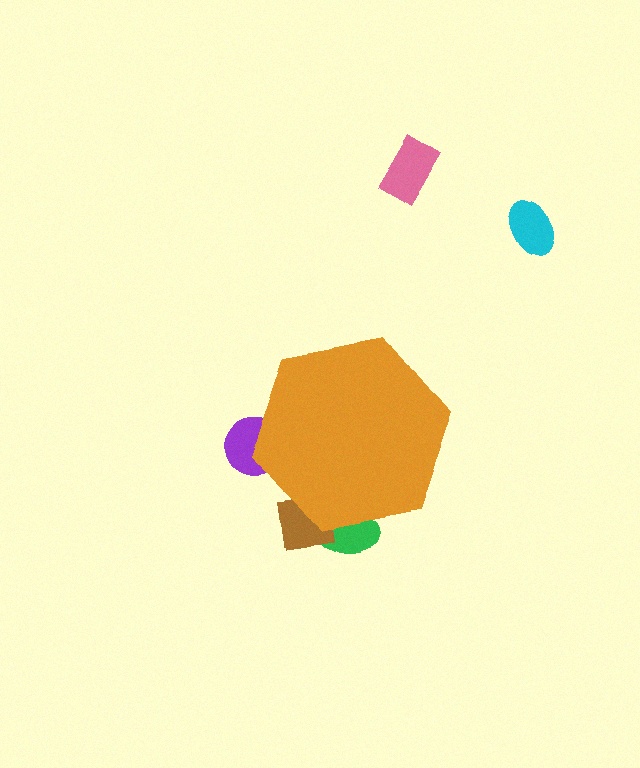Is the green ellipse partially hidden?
Yes, the green ellipse is partially hidden behind the orange hexagon.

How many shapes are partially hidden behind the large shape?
3 shapes are partially hidden.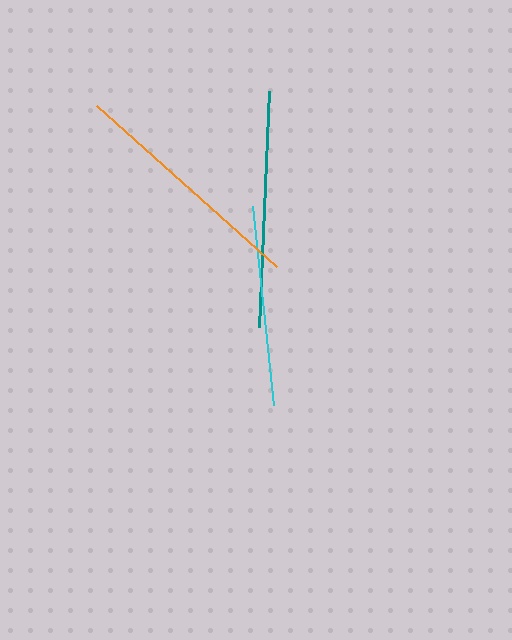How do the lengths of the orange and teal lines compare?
The orange and teal lines are approximately the same length.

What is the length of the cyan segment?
The cyan segment is approximately 200 pixels long.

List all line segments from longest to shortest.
From longest to shortest: orange, teal, cyan.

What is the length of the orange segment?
The orange segment is approximately 241 pixels long.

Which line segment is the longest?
The orange line is the longest at approximately 241 pixels.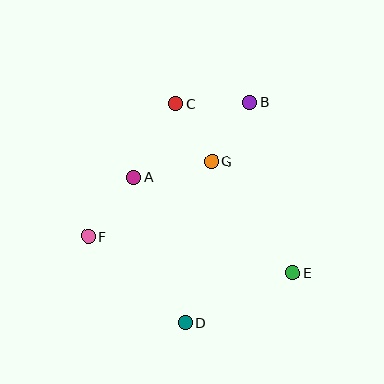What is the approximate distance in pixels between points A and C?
The distance between A and C is approximately 85 pixels.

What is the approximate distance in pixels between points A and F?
The distance between A and F is approximately 74 pixels.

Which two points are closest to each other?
Points C and G are closest to each other.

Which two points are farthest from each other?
Points B and D are farthest from each other.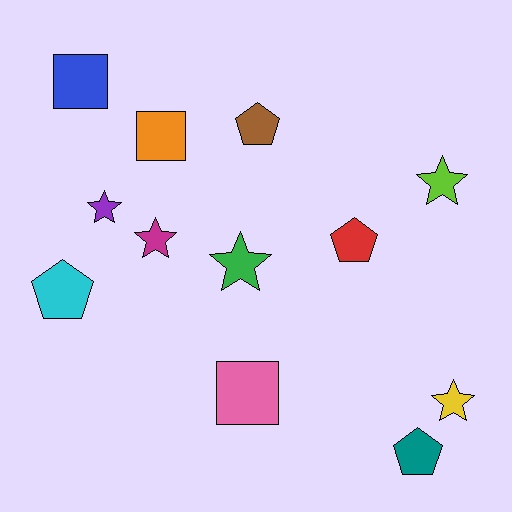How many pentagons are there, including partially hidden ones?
There are 4 pentagons.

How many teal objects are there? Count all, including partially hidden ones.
There is 1 teal object.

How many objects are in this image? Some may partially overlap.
There are 12 objects.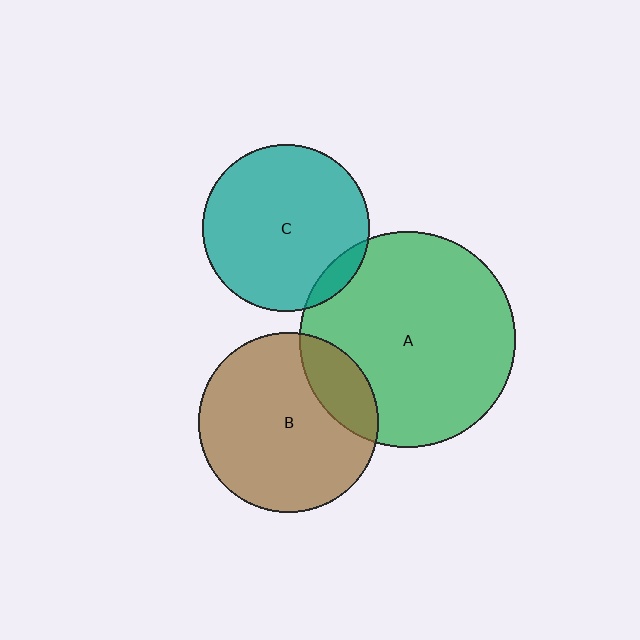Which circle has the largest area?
Circle A (green).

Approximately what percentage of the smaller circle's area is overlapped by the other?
Approximately 10%.